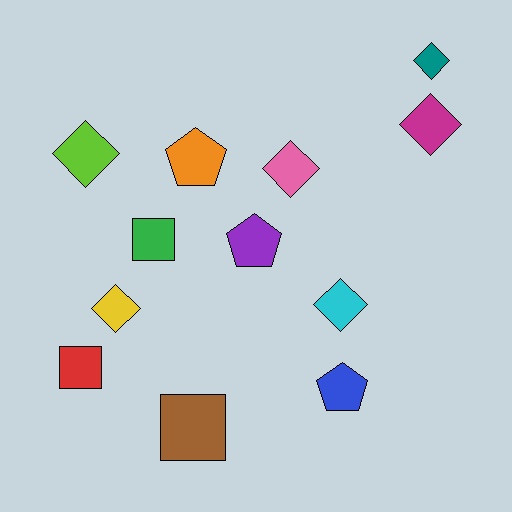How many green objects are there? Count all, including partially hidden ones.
There is 1 green object.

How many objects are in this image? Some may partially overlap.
There are 12 objects.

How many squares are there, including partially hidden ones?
There are 3 squares.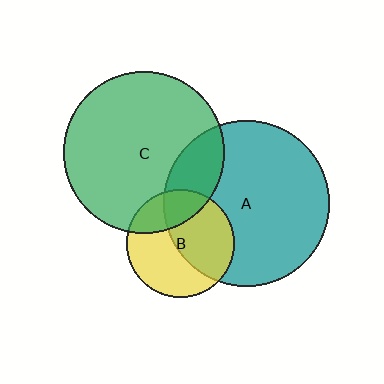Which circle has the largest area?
Circle A (teal).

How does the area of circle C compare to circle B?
Approximately 2.2 times.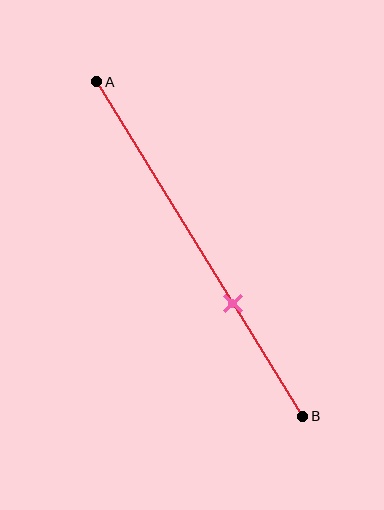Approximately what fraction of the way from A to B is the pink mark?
The pink mark is approximately 65% of the way from A to B.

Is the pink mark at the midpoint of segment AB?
No, the mark is at about 65% from A, not at the 50% midpoint.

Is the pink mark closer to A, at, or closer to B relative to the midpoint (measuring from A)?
The pink mark is closer to point B than the midpoint of segment AB.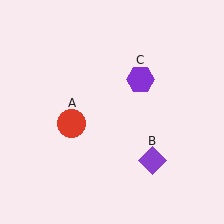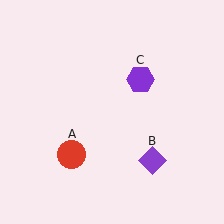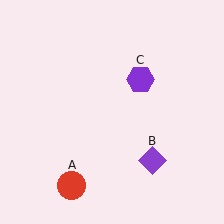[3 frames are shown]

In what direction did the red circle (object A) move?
The red circle (object A) moved down.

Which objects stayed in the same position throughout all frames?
Purple diamond (object B) and purple hexagon (object C) remained stationary.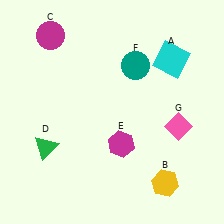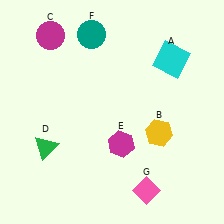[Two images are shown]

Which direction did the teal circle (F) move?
The teal circle (F) moved left.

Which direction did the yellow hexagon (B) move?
The yellow hexagon (B) moved up.